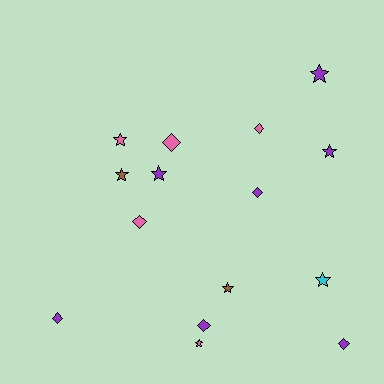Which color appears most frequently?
Purple, with 7 objects.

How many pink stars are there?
There are 2 pink stars.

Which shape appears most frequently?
Star, with 8 objects.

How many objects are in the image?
There are 15 objects.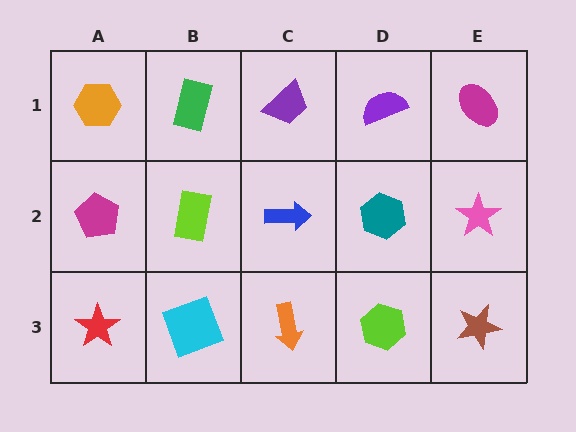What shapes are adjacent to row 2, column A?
An orange hexagon (row 1, column A), a red star (row 3, column A), a lime rectangle (row 2, column B).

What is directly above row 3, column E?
A pink star.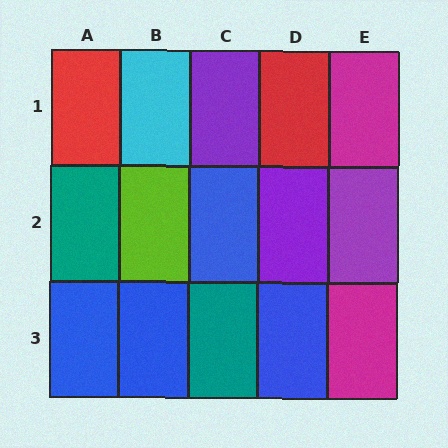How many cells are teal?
2 cells are teal.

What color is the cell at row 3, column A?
Blue.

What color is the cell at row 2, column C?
Blue.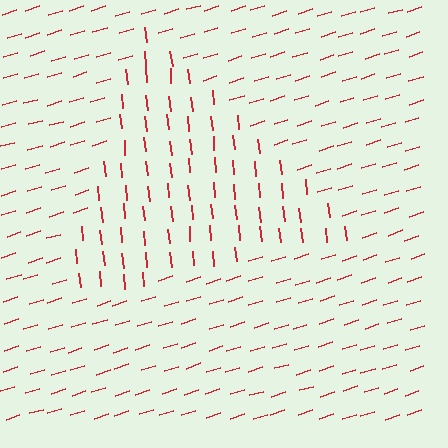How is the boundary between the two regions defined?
The boundary is defined purely by a change in line orientation (approximately 78 degrees difference). All lines are the same color and thickness.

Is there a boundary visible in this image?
Yes, there is a texture boundary formed by a change in line orientation.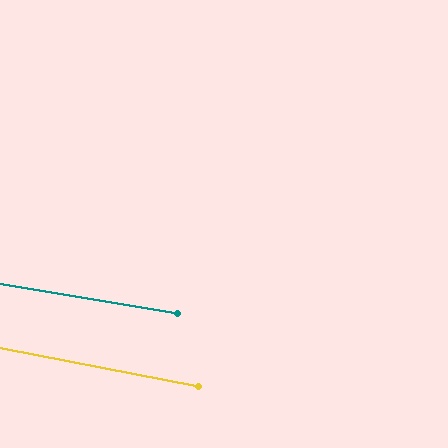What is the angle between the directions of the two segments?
Approximately 1 degree.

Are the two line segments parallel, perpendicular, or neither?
Parallel — their directions differ by only 1.5°.